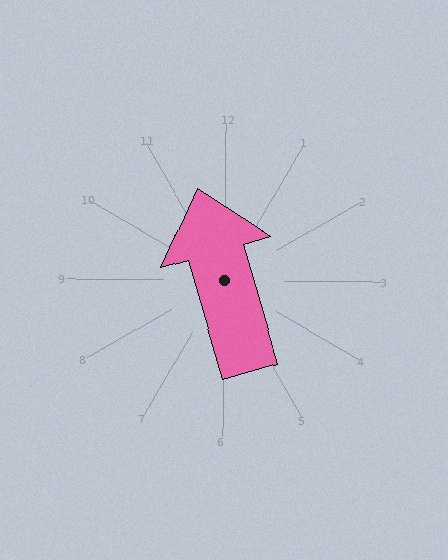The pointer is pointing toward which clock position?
Roughly 11 o'clock.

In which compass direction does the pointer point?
North.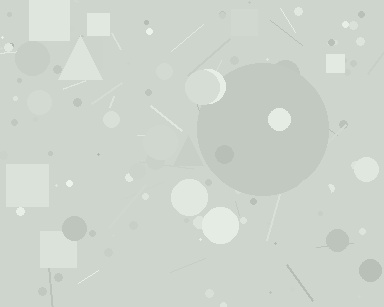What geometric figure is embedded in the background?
A circle is embedded in the background.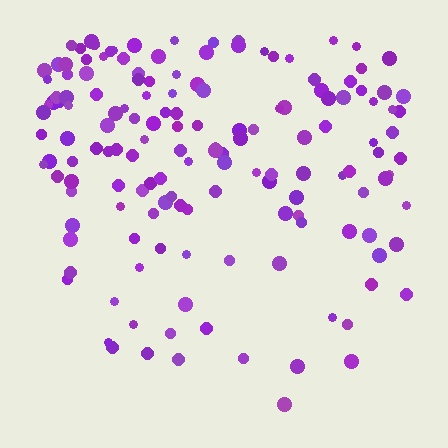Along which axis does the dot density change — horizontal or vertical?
Vertical.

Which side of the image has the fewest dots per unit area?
The bottom.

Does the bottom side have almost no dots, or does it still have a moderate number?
Still a moderate number, just noticeably fewer than the top.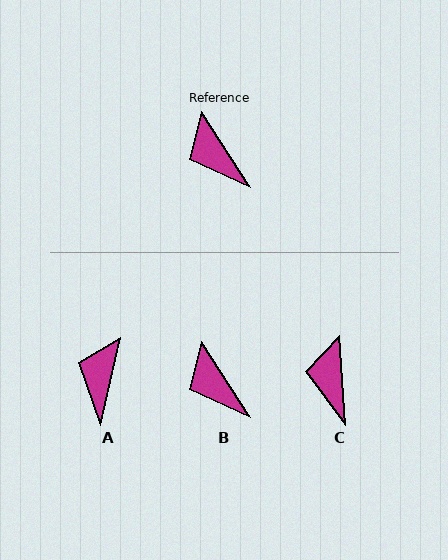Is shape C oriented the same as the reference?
No, it is off by about 29 degrees.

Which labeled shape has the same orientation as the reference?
B.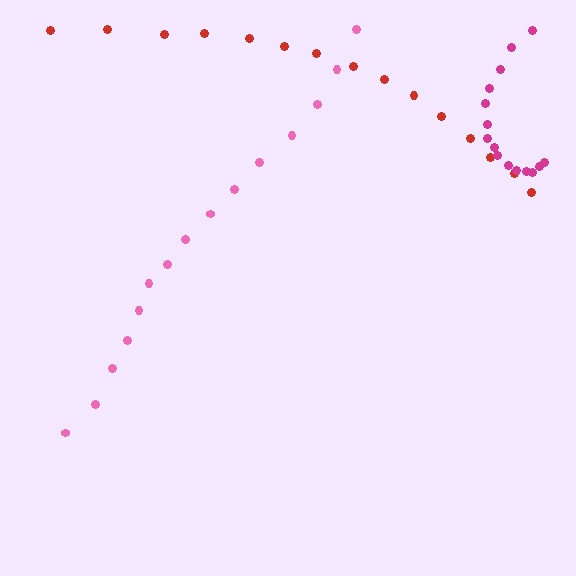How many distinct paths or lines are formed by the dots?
There are 3 distinct paths.